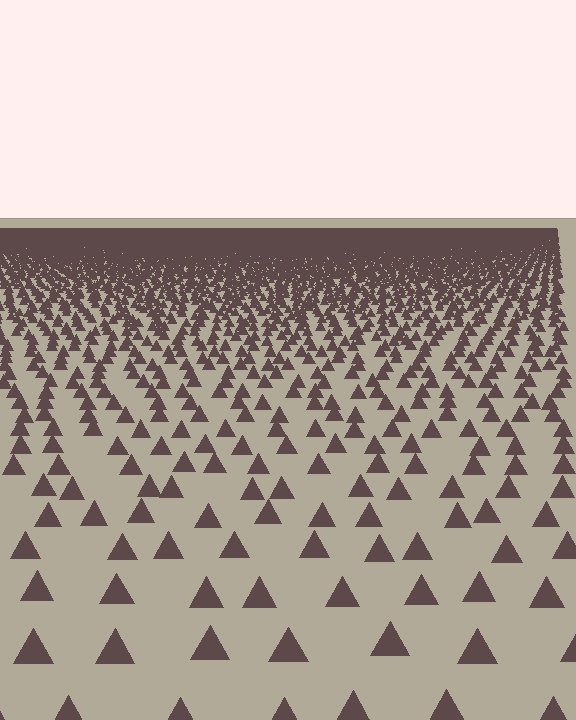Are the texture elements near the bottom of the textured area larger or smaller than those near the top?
Larger. Near the bottom, elements are closer to the viewer and appear at a bigger on-screen size.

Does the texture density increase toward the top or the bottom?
Density increases toward the top.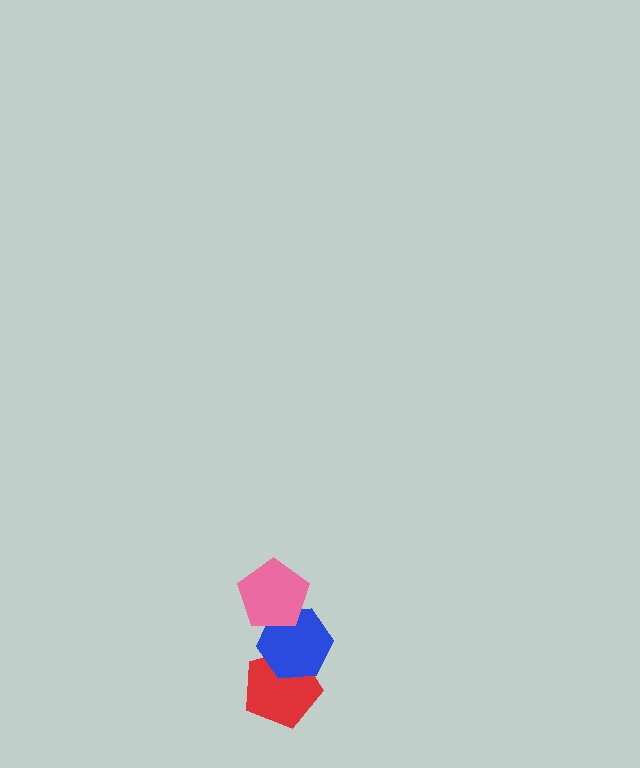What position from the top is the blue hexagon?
The blue hexagon is 2nd from the top.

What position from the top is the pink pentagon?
The pink pentagon is 1st from the top.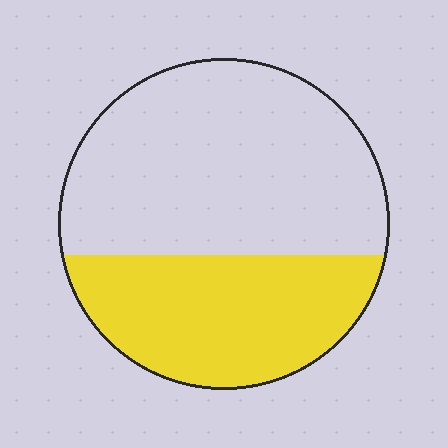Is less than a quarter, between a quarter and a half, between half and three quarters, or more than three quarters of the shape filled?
Between a quarter and a half.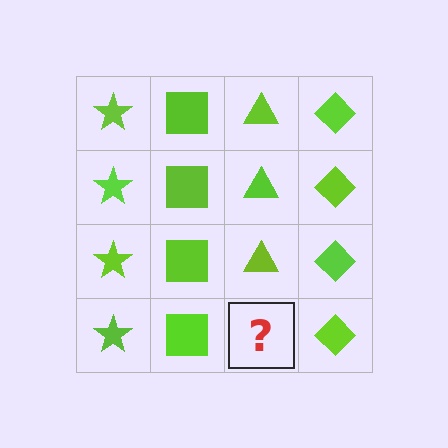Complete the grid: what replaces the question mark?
The question mark should be replaced with a lime triangle.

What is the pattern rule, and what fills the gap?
The rule is that each column has a consistent shape. The gap should be filled with a lime triangle.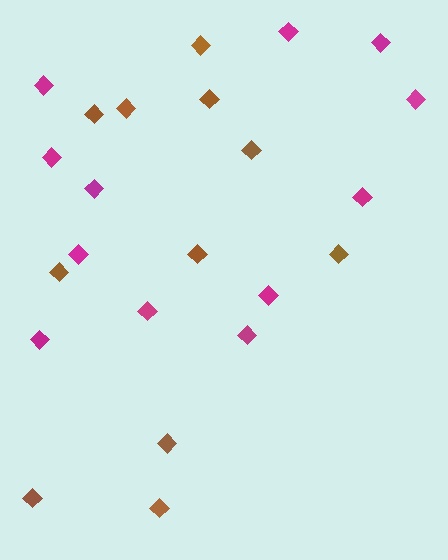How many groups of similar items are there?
There are 2 groups: one group of brown diamonds (11) and one group of magenta diamonds (12).